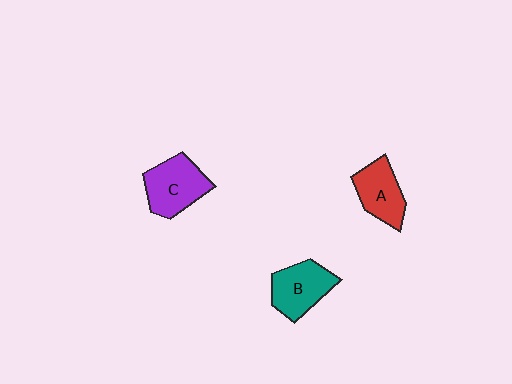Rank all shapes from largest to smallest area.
From largest to smallest: C (purple), B (teal), A (red).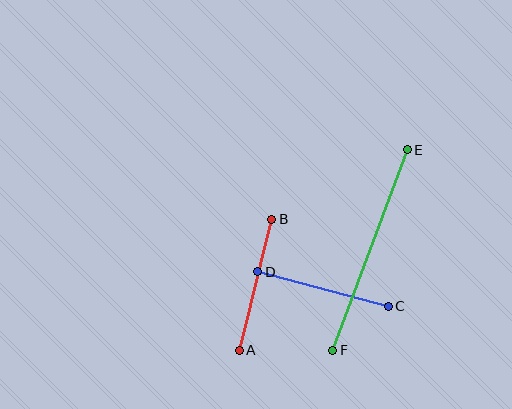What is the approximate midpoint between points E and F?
The midpoint is at approximately (370, 250) pixels.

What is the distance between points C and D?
The distance is approximately 135 pixels.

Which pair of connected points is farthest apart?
Points E and F are farthest apart.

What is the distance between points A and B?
The distance is approximately 135 pixels.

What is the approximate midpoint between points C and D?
The midpoint is at approximately (323, 289) pixels.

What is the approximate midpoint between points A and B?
The midpoint is at approximately (255, 285) pixels.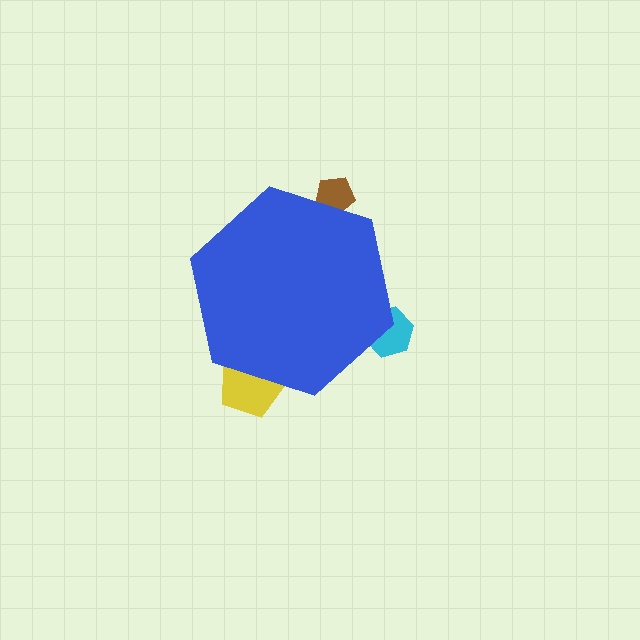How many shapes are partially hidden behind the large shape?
3 shapes are partially hidden.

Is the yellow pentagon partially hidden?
Yes, the yellow pentagon is partially hidden behind the blue hexagon.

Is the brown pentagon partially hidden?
Yes, the brown pentagon is partially hidden behind the blue hexagon.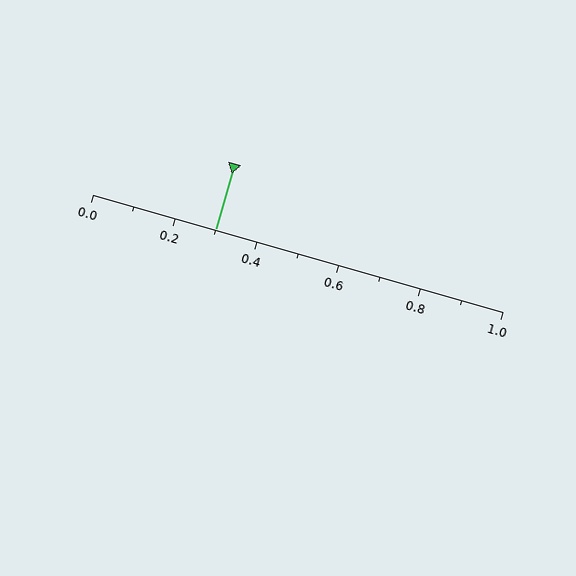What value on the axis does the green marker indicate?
The marker indicates approximately 0.3.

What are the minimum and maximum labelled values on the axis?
The axis runs from 0.0 to 1.0.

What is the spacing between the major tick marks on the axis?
The major ticks are spaced 0.2 apart.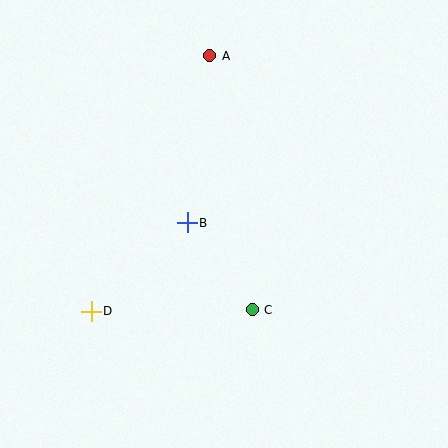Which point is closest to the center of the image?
Point B at (187, 223) is closest to the center.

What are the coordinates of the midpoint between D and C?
The midpoint between D and C is at (172, 311).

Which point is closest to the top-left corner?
Point A is closest to the top-left corner.